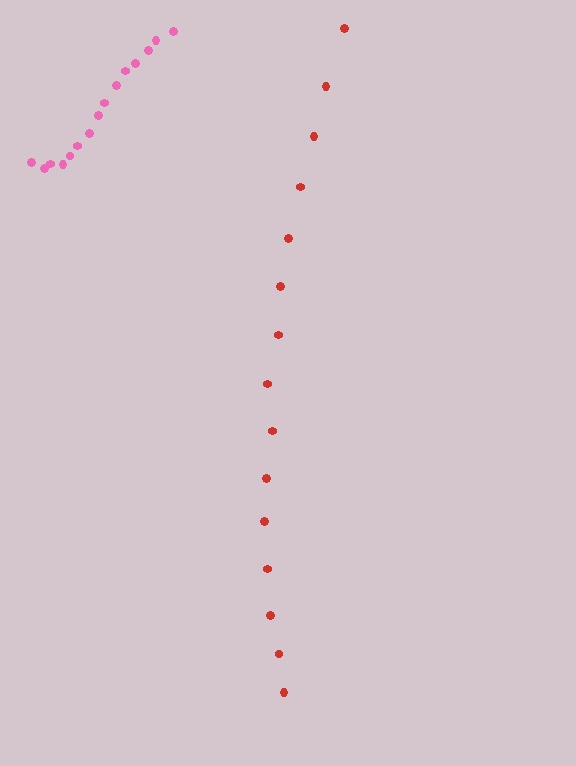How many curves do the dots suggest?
There are 2 distinct paths.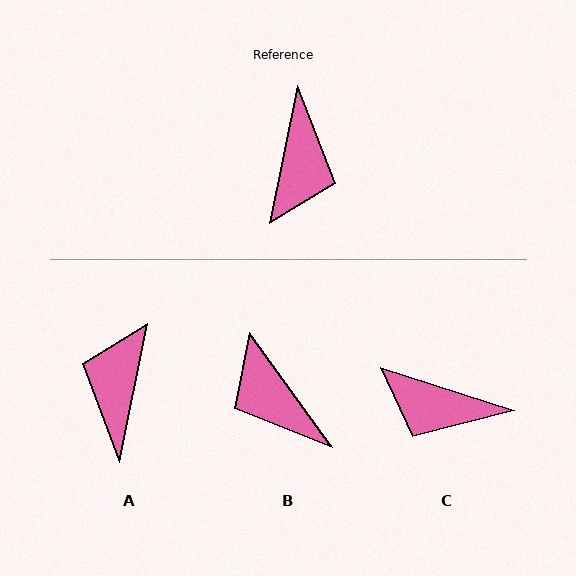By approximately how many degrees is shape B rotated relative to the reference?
Approximately 133 degrees clockwise.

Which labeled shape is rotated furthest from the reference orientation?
A, about 180 degrees away.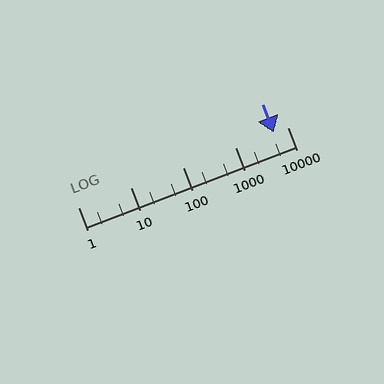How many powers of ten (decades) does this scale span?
The scale spans 4 decades, from 1 to 10000.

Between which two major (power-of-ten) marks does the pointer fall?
The pointer is between 1000 and 10000.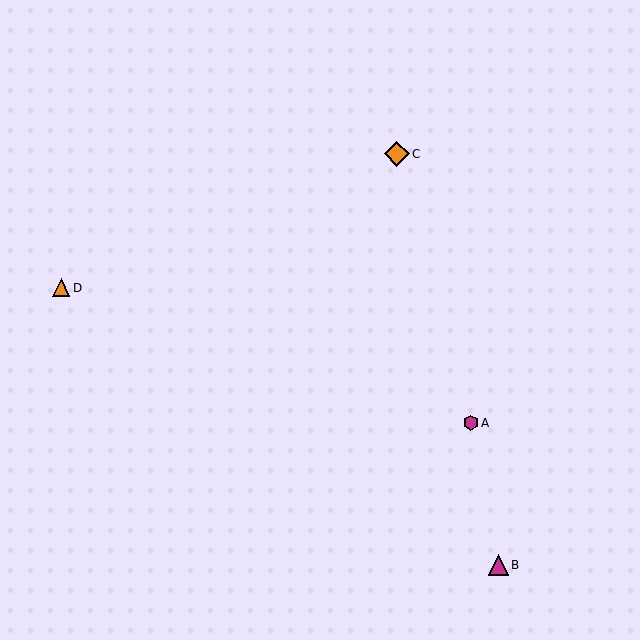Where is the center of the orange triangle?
The center of the orange triangle is at (61, 288).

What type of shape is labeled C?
Shape C is an orange diamond.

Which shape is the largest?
The orange diamond (labeled C) is the largest.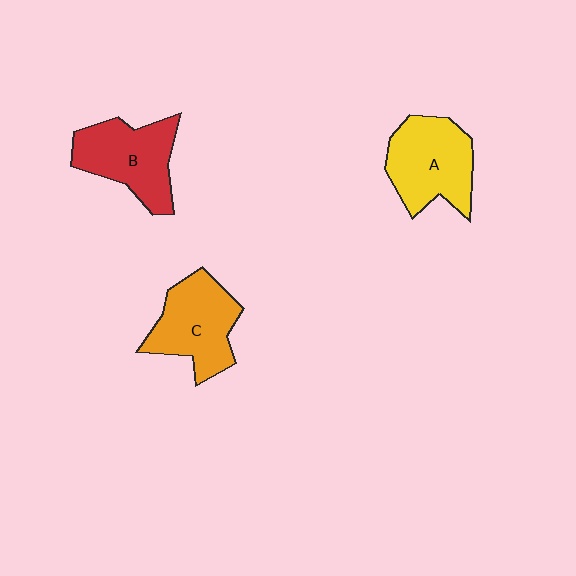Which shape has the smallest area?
Shape C (orange).